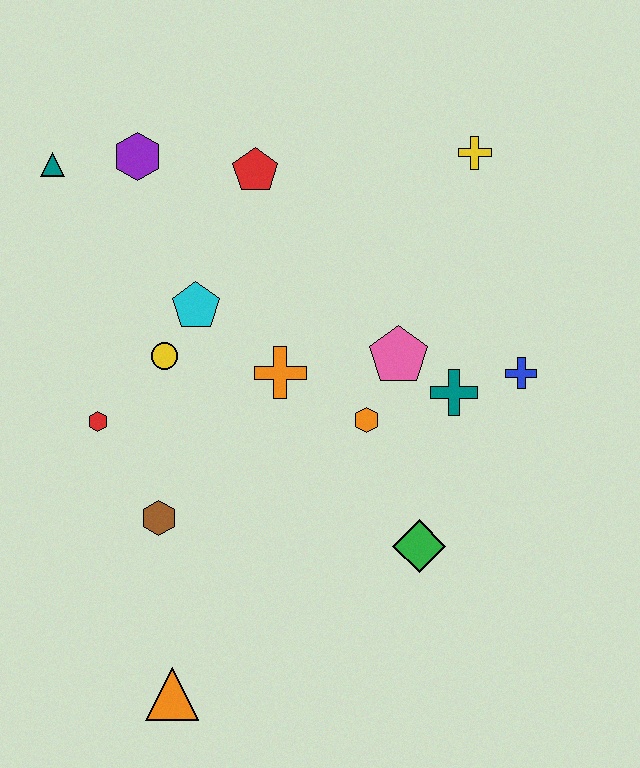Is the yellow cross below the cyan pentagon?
No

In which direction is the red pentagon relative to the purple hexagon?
The red pentagon is to the right of the purple hexagon.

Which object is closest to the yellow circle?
The cyan pentagon is closest to the yellow circle.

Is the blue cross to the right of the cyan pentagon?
Yes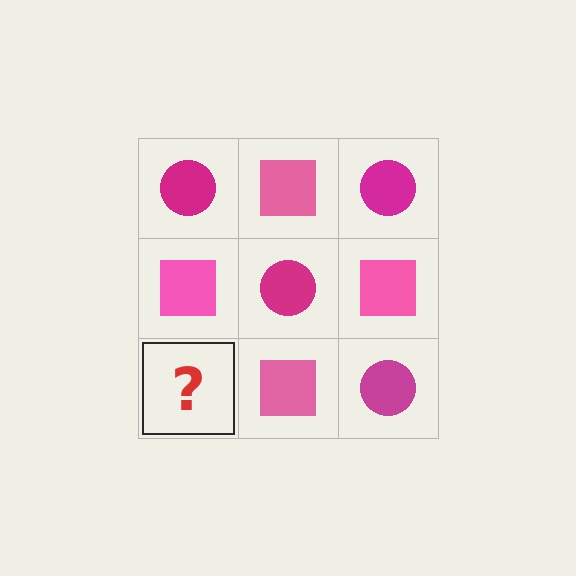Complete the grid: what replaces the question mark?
The question mark should be replaced with a magenta circle.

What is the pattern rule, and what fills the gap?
The rule is that it alternates magenta circle and pink square in a checkerboard pattern. The gap should be filled with a magenta circle.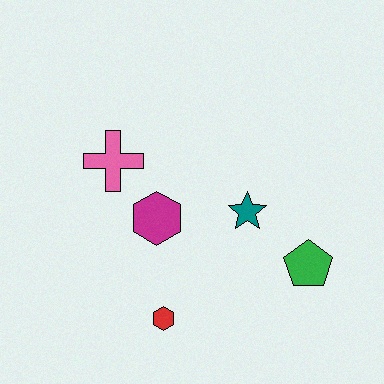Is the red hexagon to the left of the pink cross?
No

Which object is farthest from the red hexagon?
The pink cross is farthest from the red hexagon.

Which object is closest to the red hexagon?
The magenta hexagon is closest to the red hexagon.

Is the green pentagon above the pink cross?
No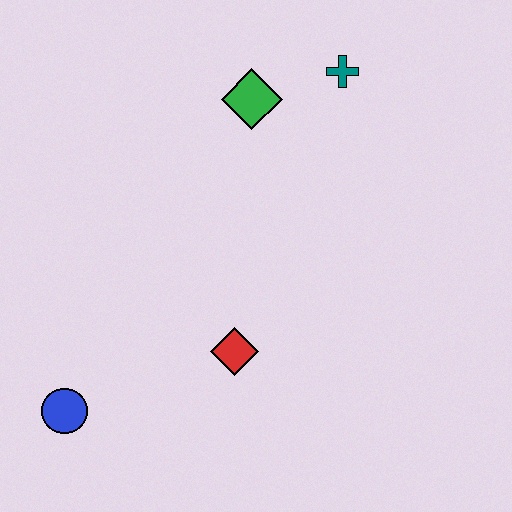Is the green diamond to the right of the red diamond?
Yes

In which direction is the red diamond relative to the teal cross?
The red diamond is below the teal cross.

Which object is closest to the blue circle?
The red diamond is closest to the blue circle.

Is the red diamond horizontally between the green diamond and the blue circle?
Yes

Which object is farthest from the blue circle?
The teal cross is farthest from the blue circle.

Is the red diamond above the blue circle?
Yes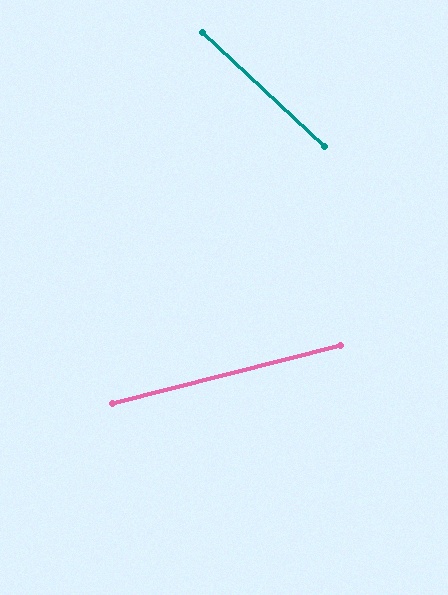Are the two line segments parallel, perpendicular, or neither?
Neither parallel nor perpendicular — they differ by about 57°.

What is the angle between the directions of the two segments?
Approximately 57 degrees.